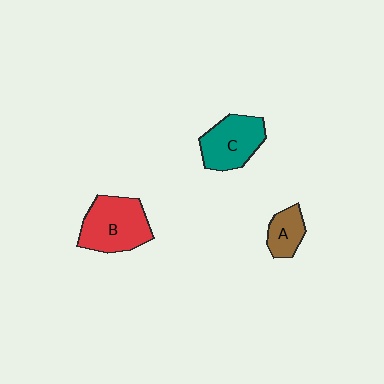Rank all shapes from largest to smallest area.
From largest to smallest: B (red), C (teal), A (brown).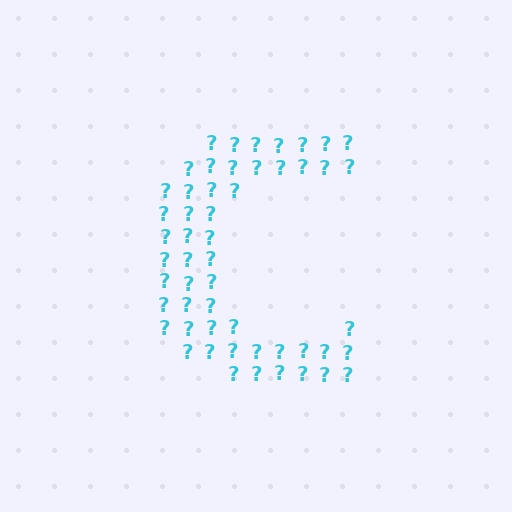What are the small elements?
The small elements are question marks.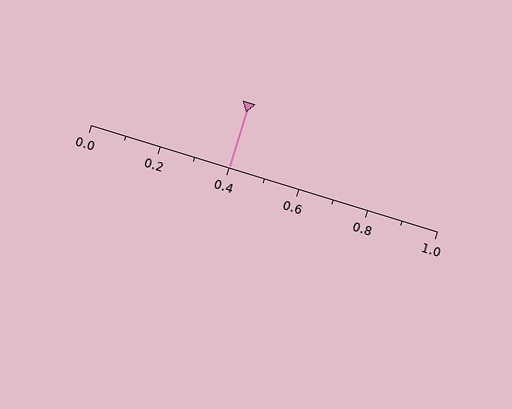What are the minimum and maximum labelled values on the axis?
The axis runs from 0.0 to 1.0.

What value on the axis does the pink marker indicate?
The marker indicates approximately 0.4.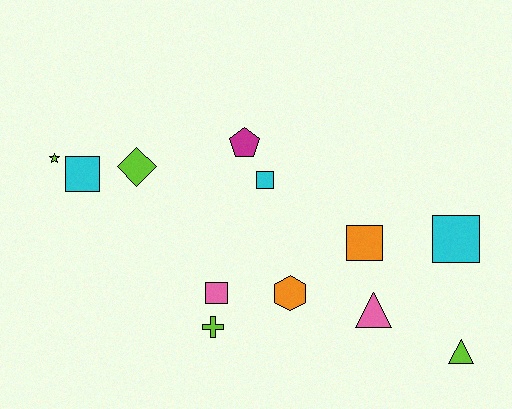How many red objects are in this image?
There are no red objects.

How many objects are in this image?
There are 12 objects.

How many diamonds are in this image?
There is 1 diamond.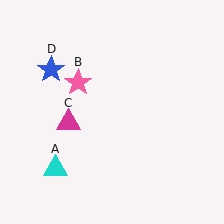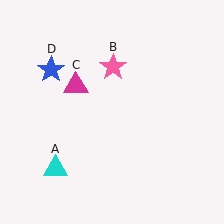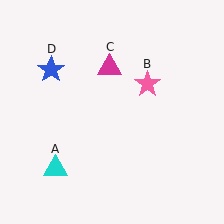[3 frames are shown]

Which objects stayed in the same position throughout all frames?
Cyan triangle (object A) and blue star (object D) remained stationary.